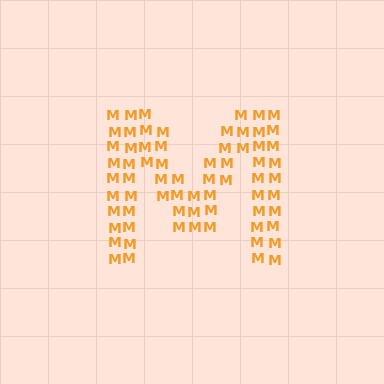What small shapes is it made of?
It is made of small letter M's.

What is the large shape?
The large shape is the letter M.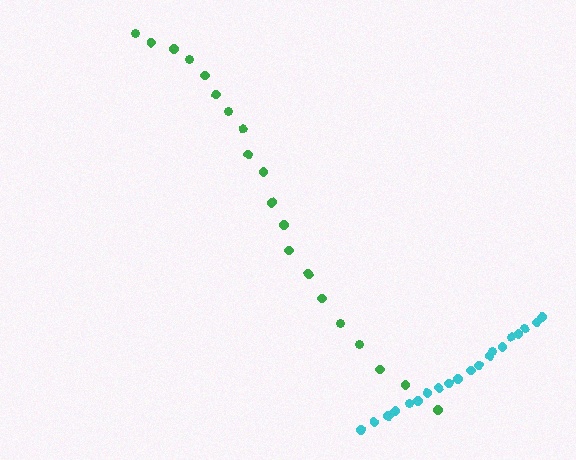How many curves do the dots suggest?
There are 2 distinct paths.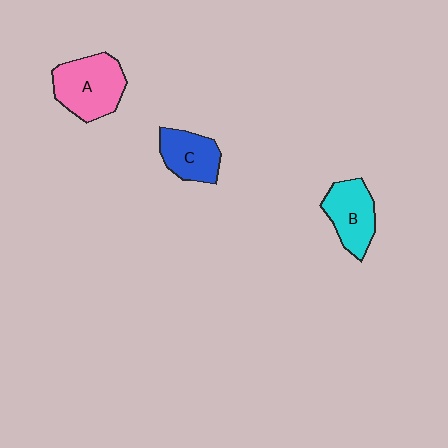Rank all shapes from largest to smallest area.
From largest to smallest: A (pink), B (cyan), C (blue).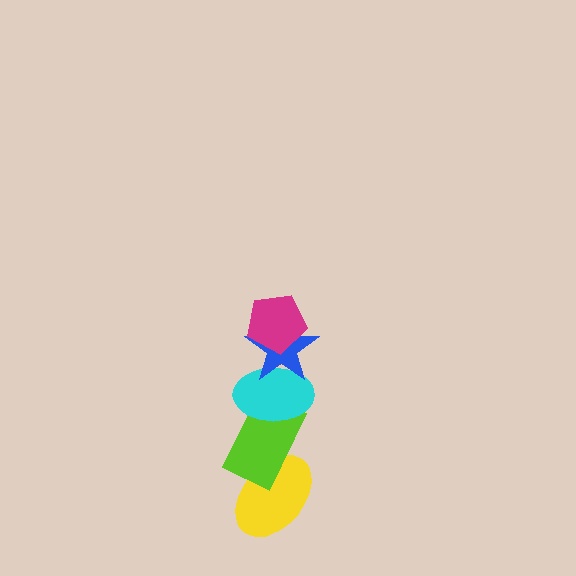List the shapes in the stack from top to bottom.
From top to bottom: the magenta pentagon, the blue star, the cyan ellipse, the lime rectangle, the yellow ellipse.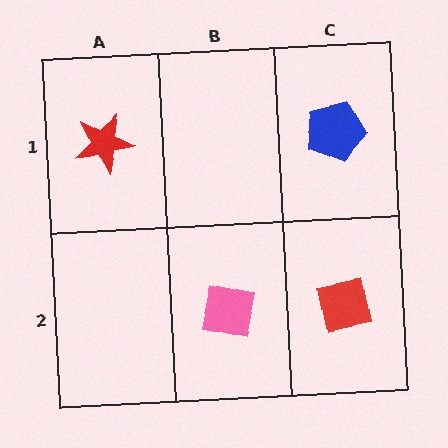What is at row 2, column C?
A red square.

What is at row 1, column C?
A blue pentagon.